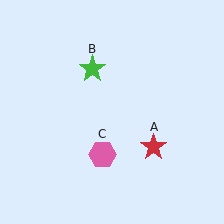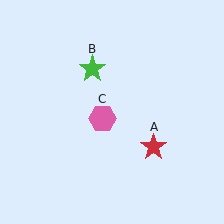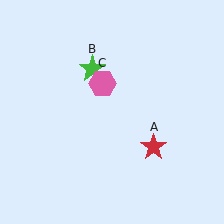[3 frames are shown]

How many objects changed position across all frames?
1 object changed position: pink hexagon (object C).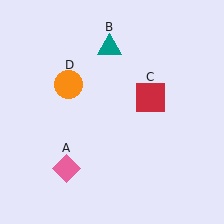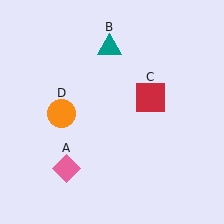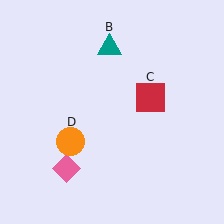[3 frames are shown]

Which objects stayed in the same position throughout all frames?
Pink diamond (object A) and teal triangle (object B) and red square (object C) remained stationary.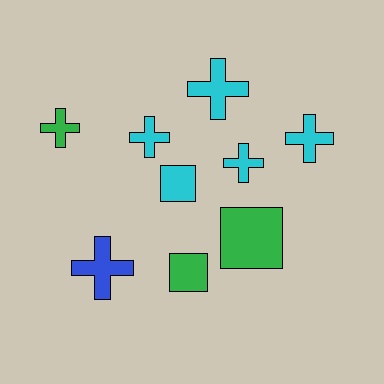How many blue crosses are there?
There is 1 blue cross.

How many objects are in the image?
There are 9 objects.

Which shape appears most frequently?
Cross, with 6 objects.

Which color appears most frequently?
Cyan, with 5 objects.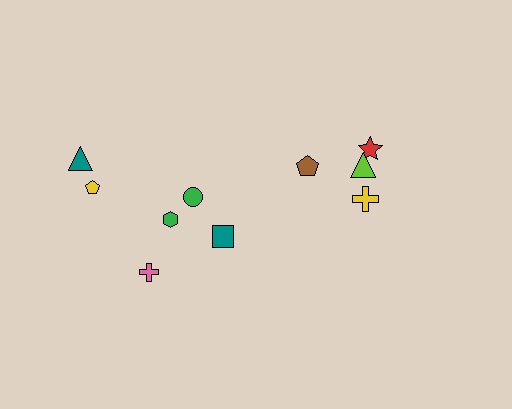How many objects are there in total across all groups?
There are 10 objects.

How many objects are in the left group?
There are 6 objects.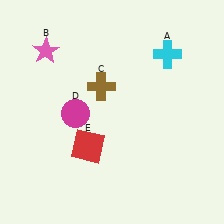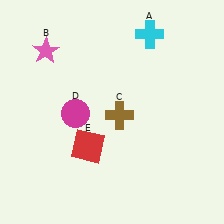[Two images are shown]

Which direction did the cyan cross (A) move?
The cyan cross (A) moved up.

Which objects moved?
The objects that moved are: the cyan cross (A), the brown cross (C).